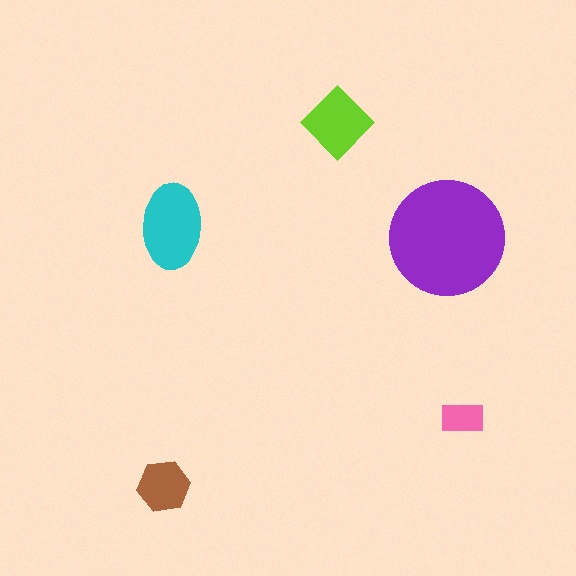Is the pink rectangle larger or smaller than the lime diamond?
Smaller.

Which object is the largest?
The purple circle.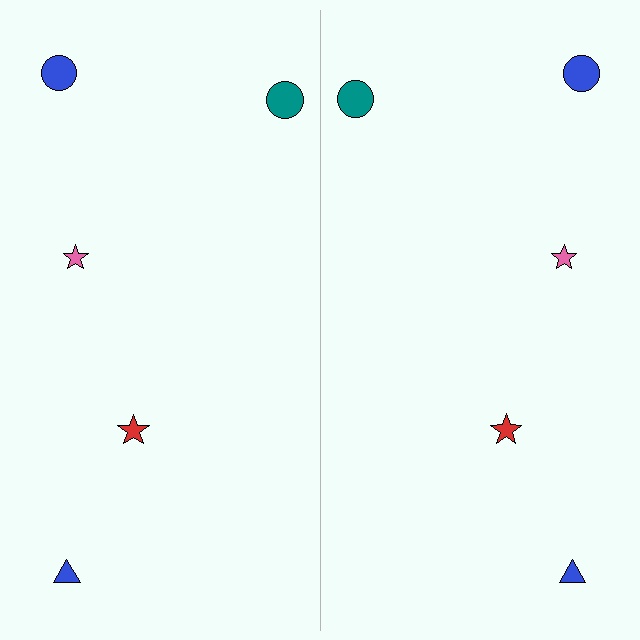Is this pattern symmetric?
Yes, this pattern has bilateral (reflection) symmetry.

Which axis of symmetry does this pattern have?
The pattern has a vertical axis of symmetry running through the center of the image.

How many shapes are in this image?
There are 10 shapes in this image.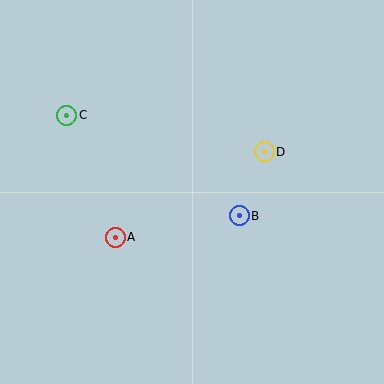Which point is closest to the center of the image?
Point B at (239, 216) is closest to the center.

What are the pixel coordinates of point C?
Point C is at (67, 115).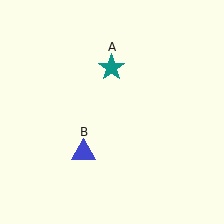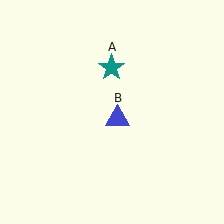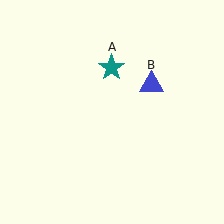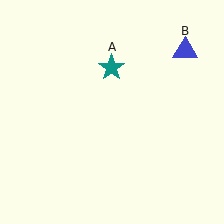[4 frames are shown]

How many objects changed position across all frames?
1 object changed position: blue triangle (object B).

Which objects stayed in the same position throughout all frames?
Teal star (object A) remained stationary.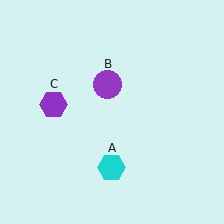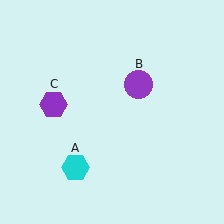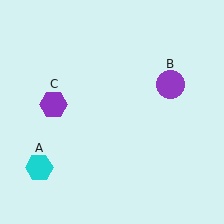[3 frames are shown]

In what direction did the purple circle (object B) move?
The purple circle (object B) moved right.